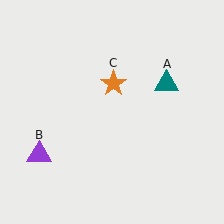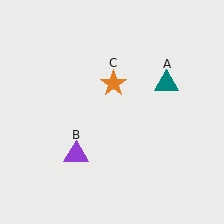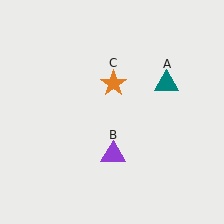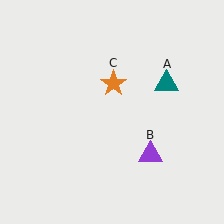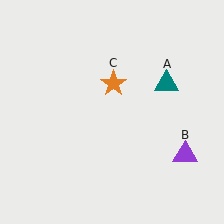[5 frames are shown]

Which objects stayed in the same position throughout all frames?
Teal triangle (object A) and orange star (object C) remained stationary.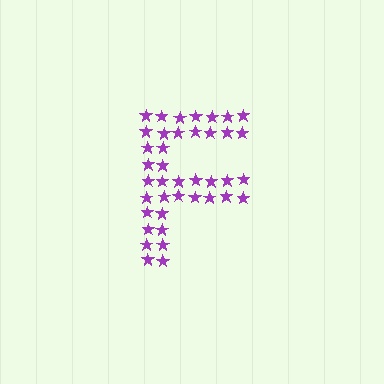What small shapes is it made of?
It is made of small stars.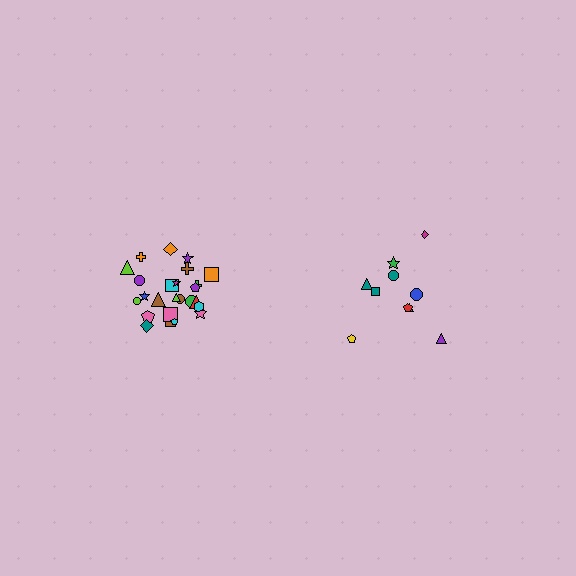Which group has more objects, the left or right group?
The left group.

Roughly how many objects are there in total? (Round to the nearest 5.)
Roughly 35 objects in total.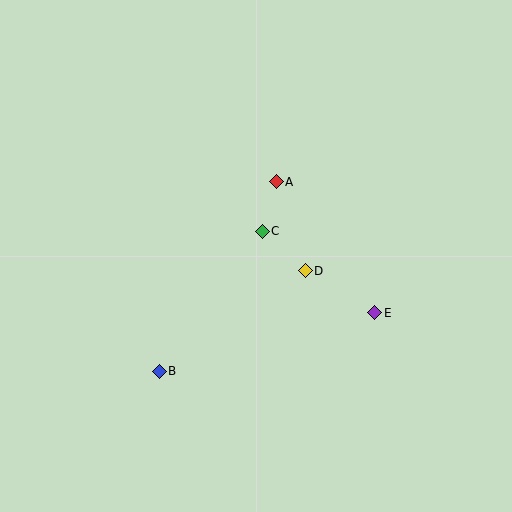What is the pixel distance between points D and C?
The distance between D and C is 58 pixels.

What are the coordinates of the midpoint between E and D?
The midpoint between E and D is at (340, 292).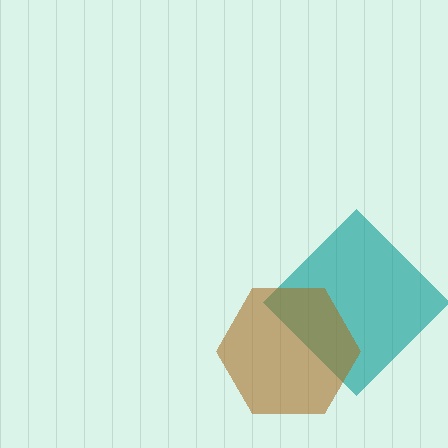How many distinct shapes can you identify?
There are 2 distinct shapes: a teal diamond, a brown hexagon.